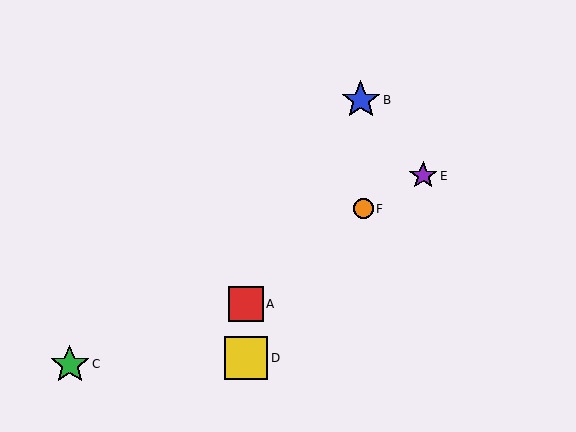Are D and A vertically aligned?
Yes, both are at x≈246.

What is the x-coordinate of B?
Object B is at x≈361.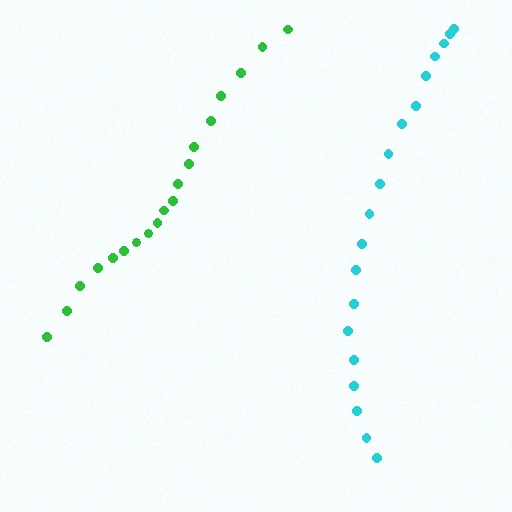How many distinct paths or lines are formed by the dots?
There are 2 distinct paths.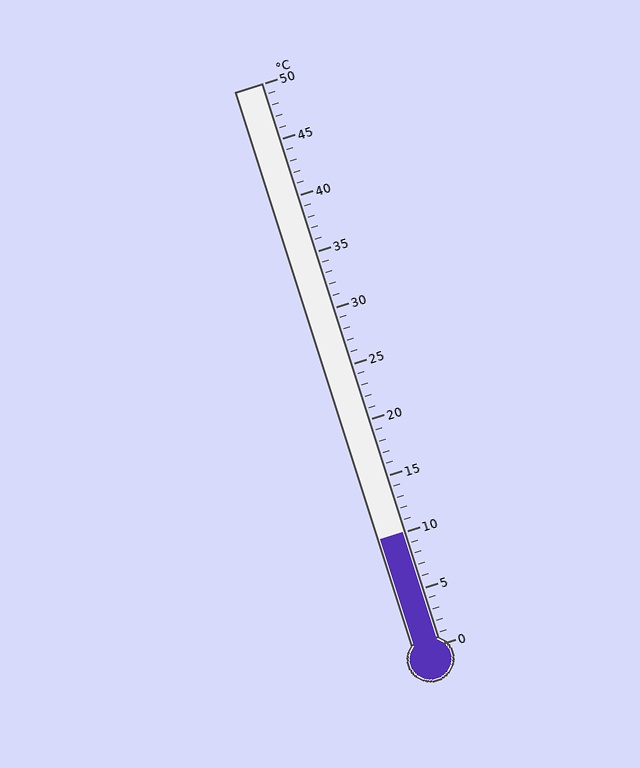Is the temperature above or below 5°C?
The temperature is above 5°C.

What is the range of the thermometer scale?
The thermometer scale ranges from 0°C to 50°C.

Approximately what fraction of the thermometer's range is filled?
The thermometer is filled to approximately 20% of its range.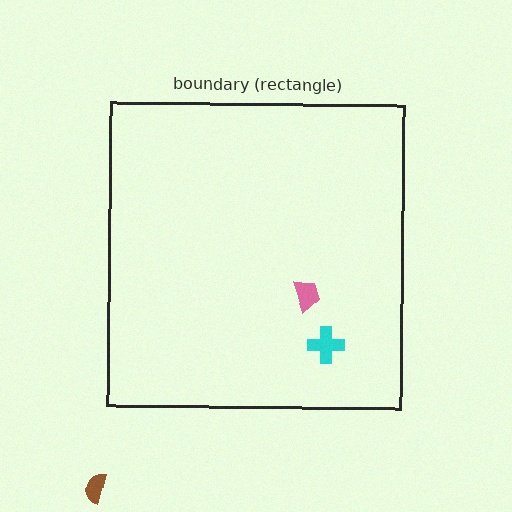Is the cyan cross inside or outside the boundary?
Inside.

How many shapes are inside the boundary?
2 inside, 1 outside.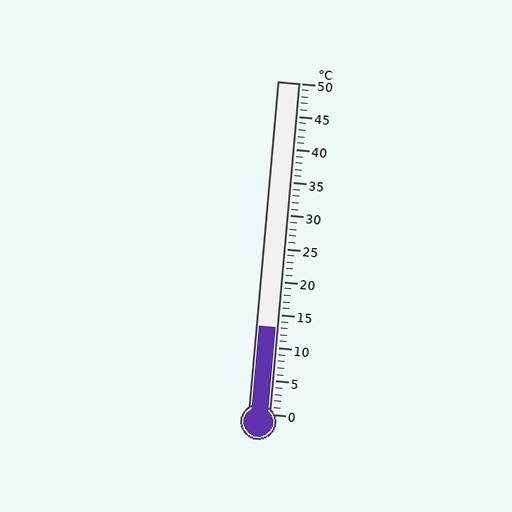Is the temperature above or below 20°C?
The temperature is below 20°C.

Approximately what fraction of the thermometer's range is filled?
The thermometer is filled to approximately 25% of its range.